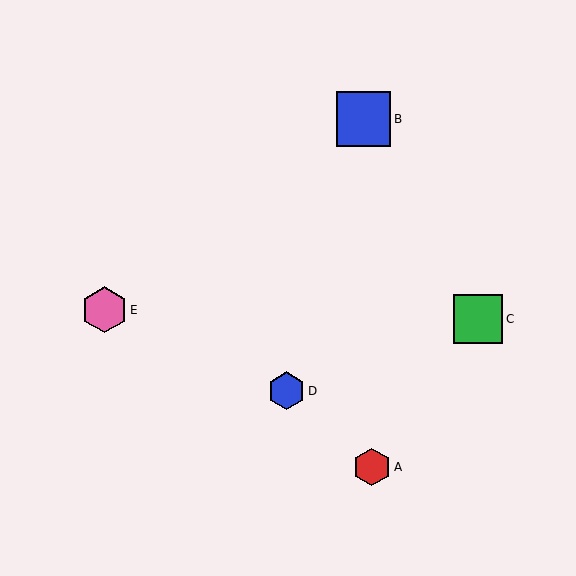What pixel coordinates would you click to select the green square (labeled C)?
Click at (478, 319) to select the green square C.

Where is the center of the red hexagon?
The center of the red hexagon is at (372, 467).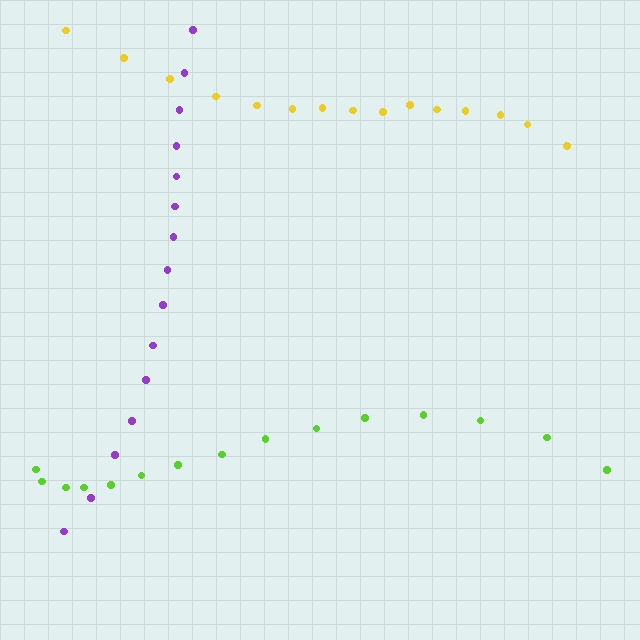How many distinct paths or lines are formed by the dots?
There are 3 distinct paths.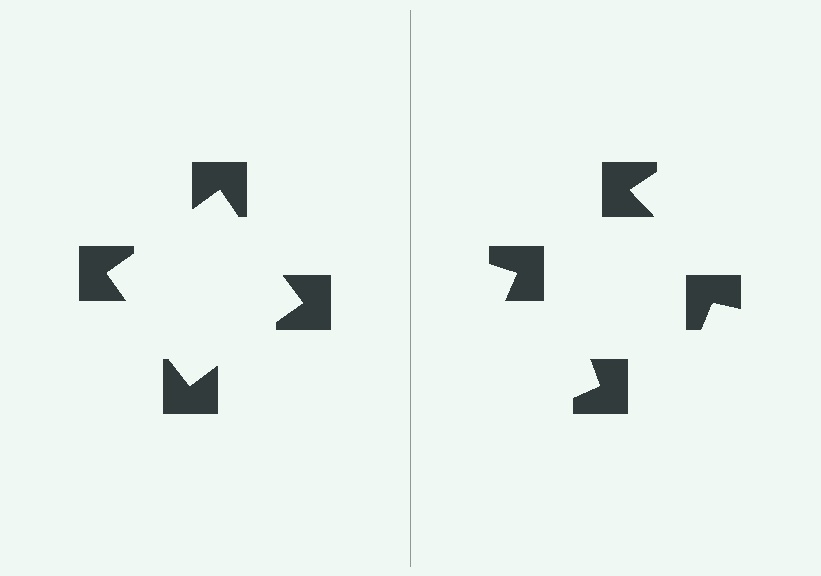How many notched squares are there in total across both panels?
8 — 4 on each side.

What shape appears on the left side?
An illusory square.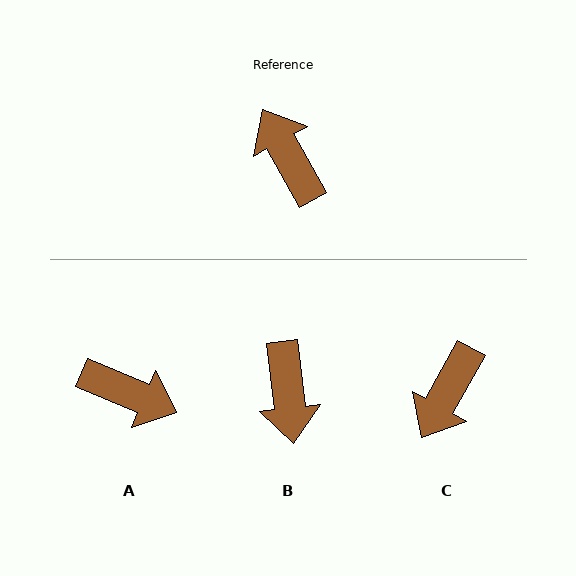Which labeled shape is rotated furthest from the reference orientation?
B, about 157 degrees away.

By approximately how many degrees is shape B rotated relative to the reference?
Approximately 157 degrees counter-clockwise.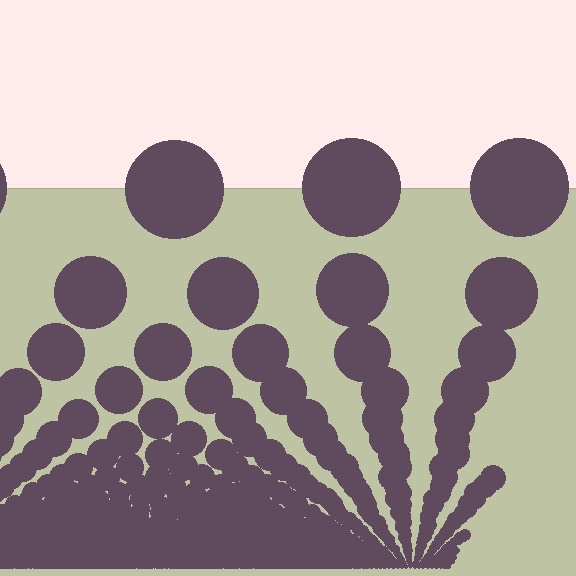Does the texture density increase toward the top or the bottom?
Density increases toward the bottom.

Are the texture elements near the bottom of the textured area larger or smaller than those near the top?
Smaller. The gradient is inverted — elements near the bottom are smaller and denser.